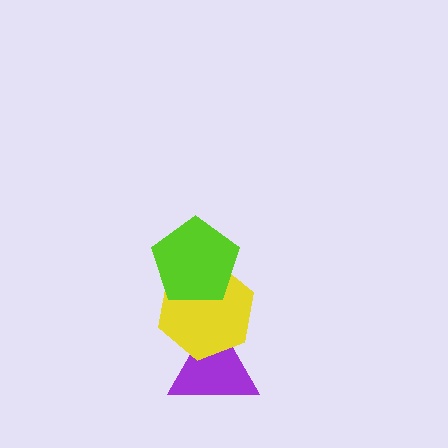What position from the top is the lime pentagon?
The lime pentagon is 1st from the top.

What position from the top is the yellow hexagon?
The yellow hexagon is 2nd from the top.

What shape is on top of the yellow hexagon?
The lime pentagon is on top of the yellow hexagon.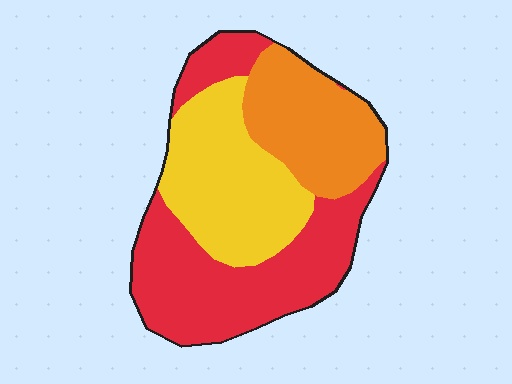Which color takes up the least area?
Orange, at roughly 25%.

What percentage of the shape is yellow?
Yellow covers around 30% of the shape.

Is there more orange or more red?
Red.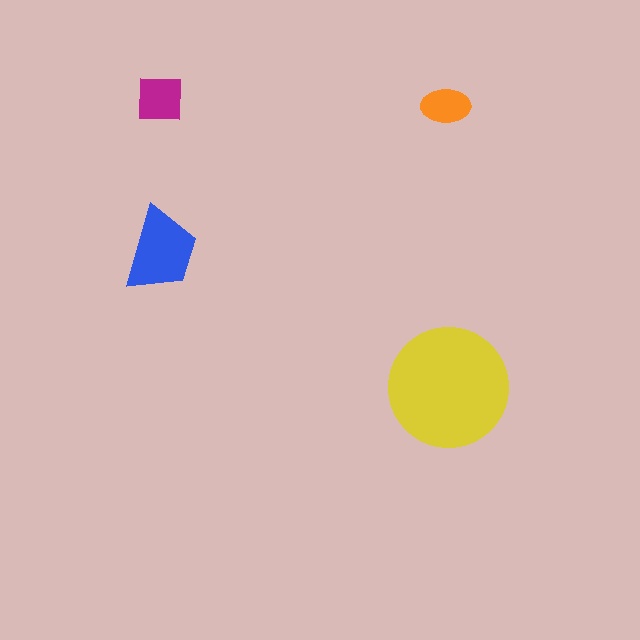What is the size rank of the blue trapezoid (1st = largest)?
2nd.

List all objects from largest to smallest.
The yellow circle, the blue trapezoid, the magenta square, the orange ellipse.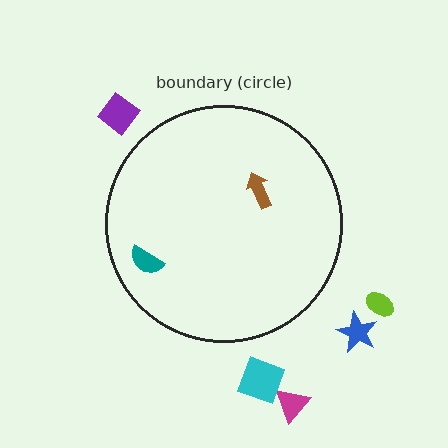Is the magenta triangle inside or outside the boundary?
Outside.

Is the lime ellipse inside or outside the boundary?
Outside.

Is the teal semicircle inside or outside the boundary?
Inside.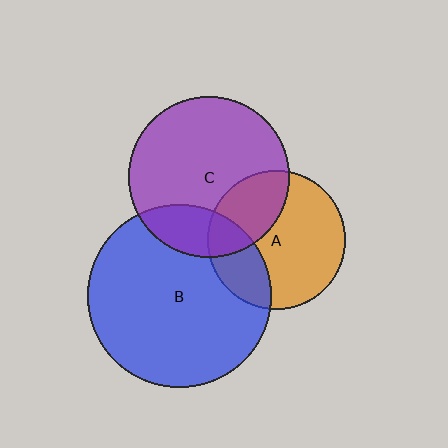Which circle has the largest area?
Circle B (blue).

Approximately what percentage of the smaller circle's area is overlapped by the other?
Approximately 25%.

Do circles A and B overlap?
Yes.